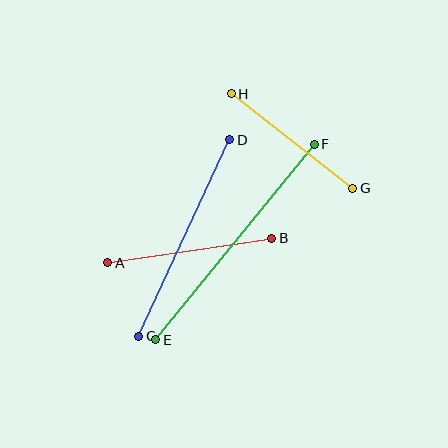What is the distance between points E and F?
The distance is approximately 251 pixels.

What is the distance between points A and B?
The distance is approximately 166 pixels.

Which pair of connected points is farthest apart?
Points E and F are farthest apart.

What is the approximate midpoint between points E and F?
The midpoint is at approximately (235, 242) pixels.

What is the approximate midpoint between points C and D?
The midpoint is at approximately (184, 238) pixels.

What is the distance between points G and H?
The distance is approximately 154 pixels.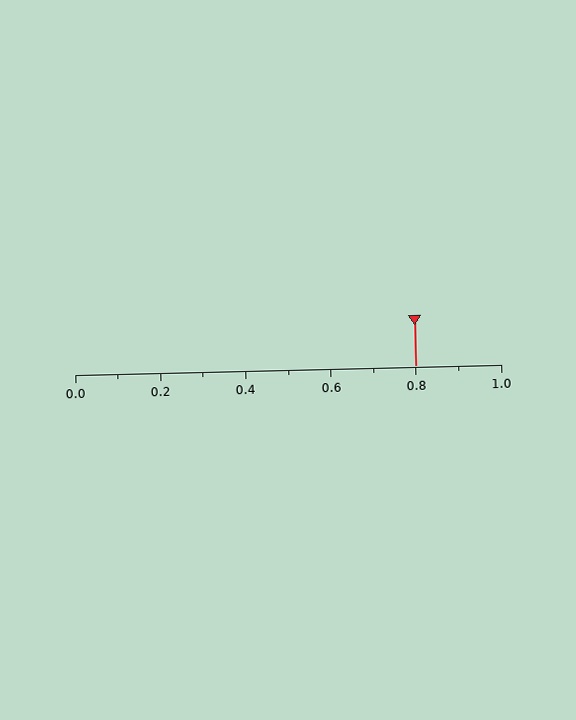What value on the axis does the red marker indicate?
The marker indicates approximately 0.8.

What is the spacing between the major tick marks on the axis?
The major ticks are spaced 0.2 apart.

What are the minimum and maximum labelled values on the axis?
The axis runs from 0.0 to 1.0.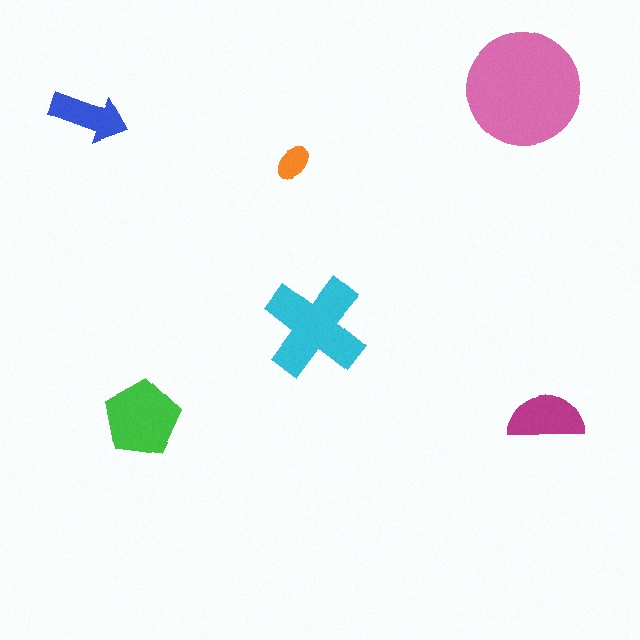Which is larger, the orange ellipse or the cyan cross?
The cyan cross.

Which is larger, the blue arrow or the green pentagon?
The green pentagon.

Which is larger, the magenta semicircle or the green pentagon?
The green pentagon.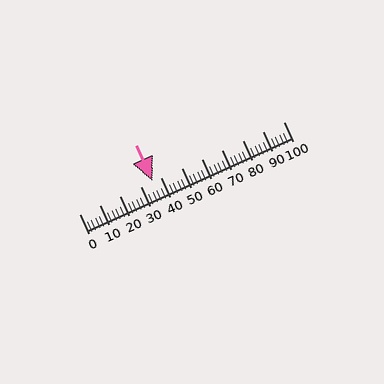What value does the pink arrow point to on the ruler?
The pink arrow points to approximately 36.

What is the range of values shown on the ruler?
The ruler shows values from 0 to 100.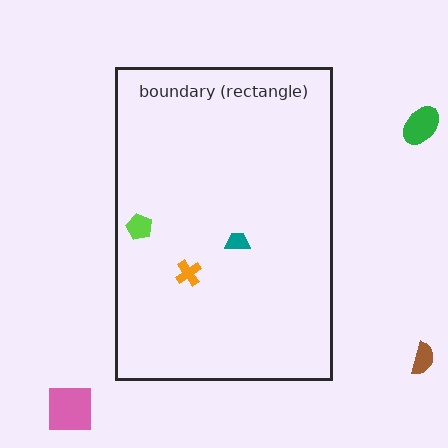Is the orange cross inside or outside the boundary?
Inside.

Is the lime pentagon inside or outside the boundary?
Inside.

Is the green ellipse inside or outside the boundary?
Outside.